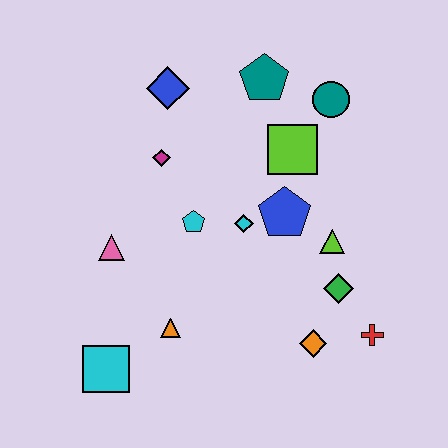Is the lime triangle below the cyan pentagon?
Yes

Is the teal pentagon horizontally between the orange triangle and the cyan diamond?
No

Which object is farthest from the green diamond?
The blue diamond is farthest from the green diamond.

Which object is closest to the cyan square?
The orange triangle is closest to the cyan square.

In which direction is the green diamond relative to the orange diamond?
The green diamond is above the orange diamond.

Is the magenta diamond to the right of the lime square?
No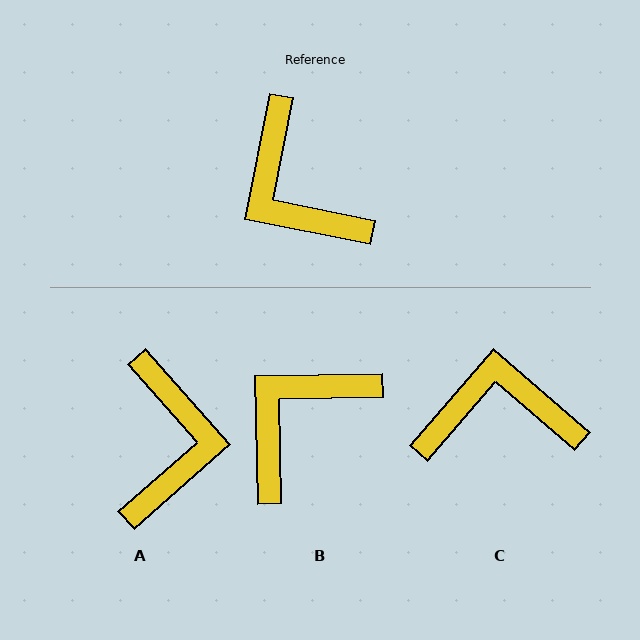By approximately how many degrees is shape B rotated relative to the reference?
Approximately 77 degrees clockwise.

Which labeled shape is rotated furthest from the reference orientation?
A, about 143 degrees away.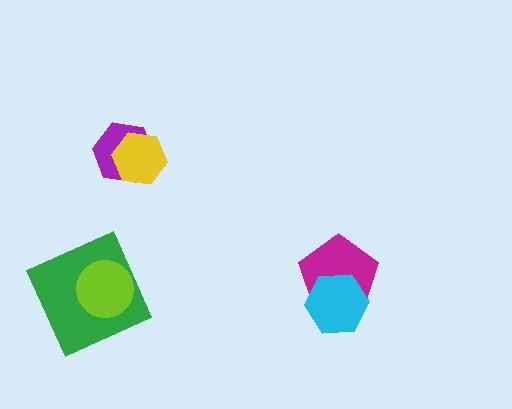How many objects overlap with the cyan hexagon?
1 object overlaps with the cyan hexagon.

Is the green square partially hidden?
Yes, it is partially covered by another shape.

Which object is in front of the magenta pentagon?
The cyan hexagon is in front of the magenta pentagon.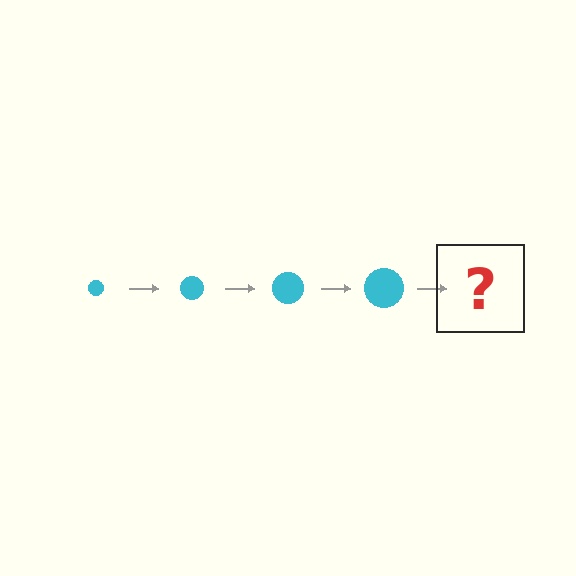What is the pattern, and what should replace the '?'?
The pattern is that the circle gets progressively larger each step. The '?' should be a cyan circle, larger than the previous one.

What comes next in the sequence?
The next element should be a cyan circle, larger than the previous one.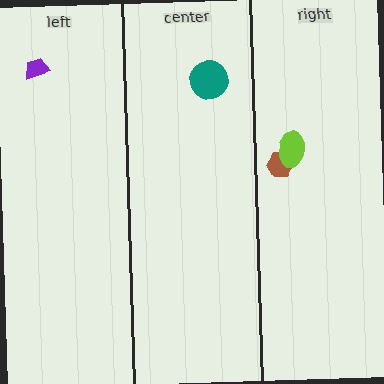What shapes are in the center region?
The teal circle.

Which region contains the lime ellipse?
The right region.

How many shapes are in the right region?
2.